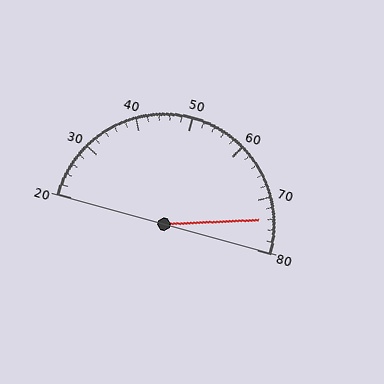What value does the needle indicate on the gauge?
The needle indicates approximately 74.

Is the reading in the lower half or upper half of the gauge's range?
The reading is in the upper half of the range (20 to 80).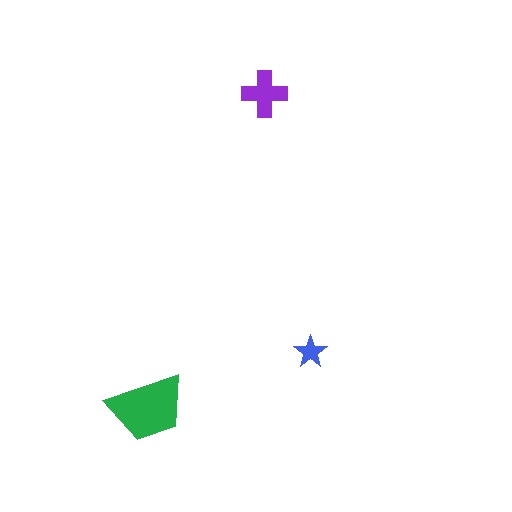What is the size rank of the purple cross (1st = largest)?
2nd.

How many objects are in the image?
There are 3 objects in the image.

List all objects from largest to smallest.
The green trapezoid, the purple cross, the blue star.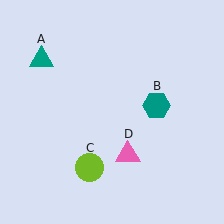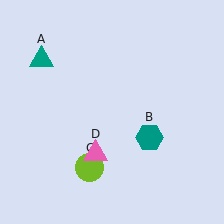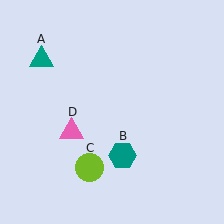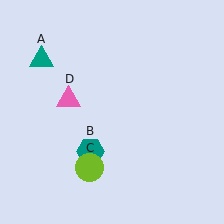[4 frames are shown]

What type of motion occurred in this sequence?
The teal hexagon (object B), pink triangle (object D) rotated clockwise around the center of the scene.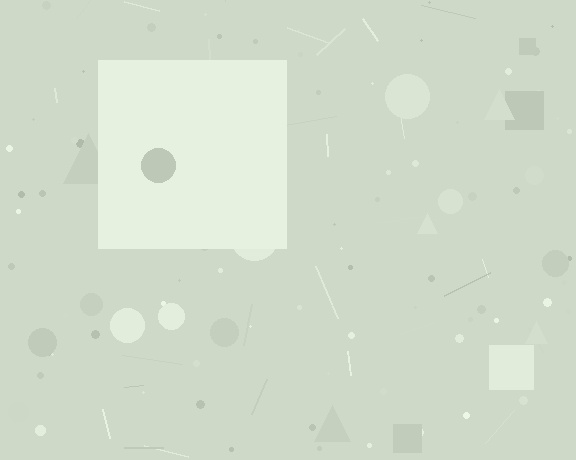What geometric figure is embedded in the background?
A square is embedded in the background.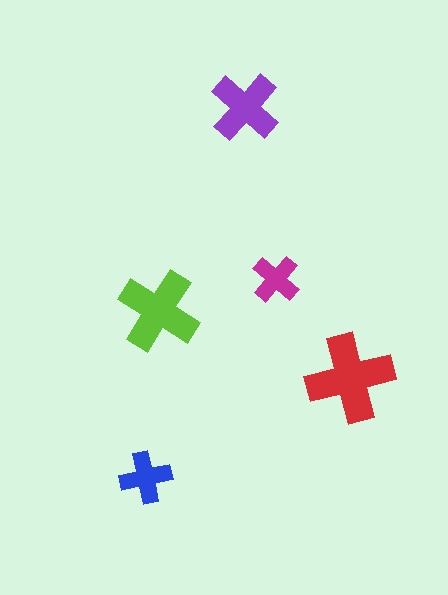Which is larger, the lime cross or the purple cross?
The lime one.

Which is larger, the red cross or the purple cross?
The red one.